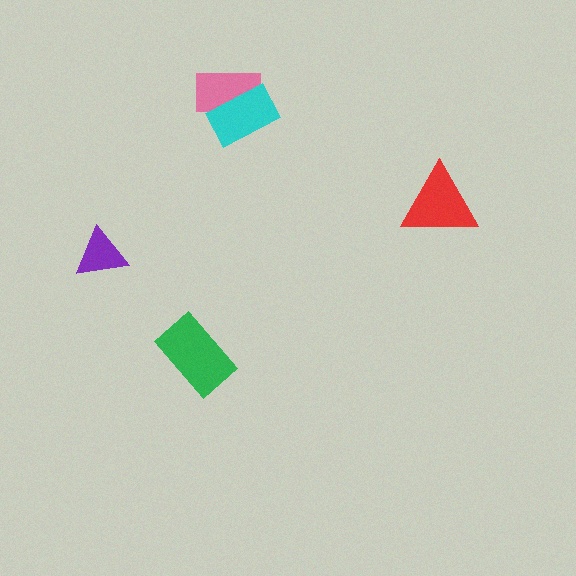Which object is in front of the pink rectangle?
The cyan rectangle is in front of the pink rectangle.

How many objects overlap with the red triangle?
0 objects overlap with the red triangle.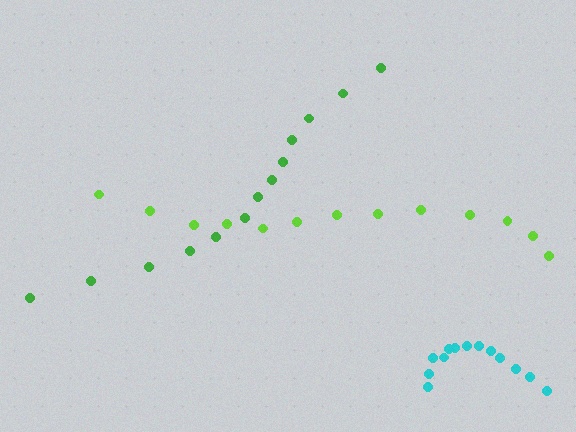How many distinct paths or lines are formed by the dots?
There are 3 distinct paths.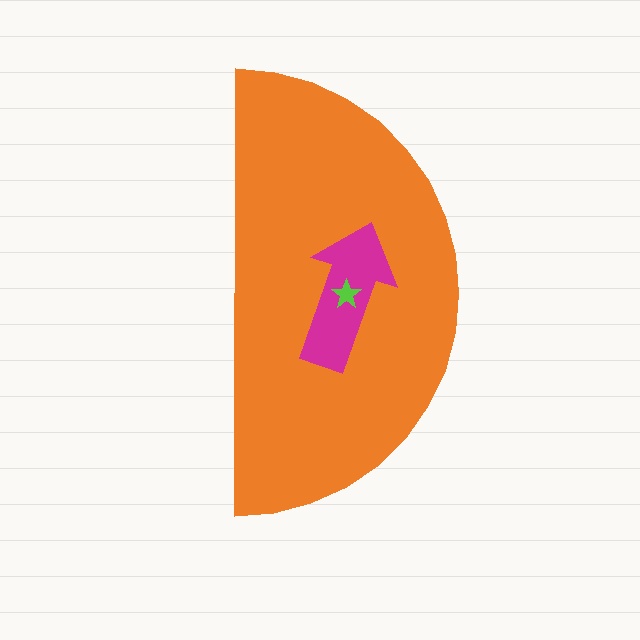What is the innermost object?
The lime star.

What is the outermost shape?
The orange semicircle.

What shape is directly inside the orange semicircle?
The magenta arrow.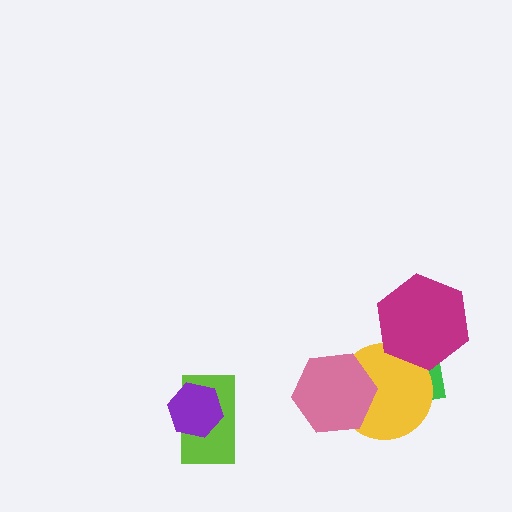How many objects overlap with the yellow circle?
3 objects overlap with the yellow circle.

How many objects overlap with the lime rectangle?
1 object overlaps with the lime rectangle.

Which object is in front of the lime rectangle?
The purple hexagon is in front of the lime rectangle.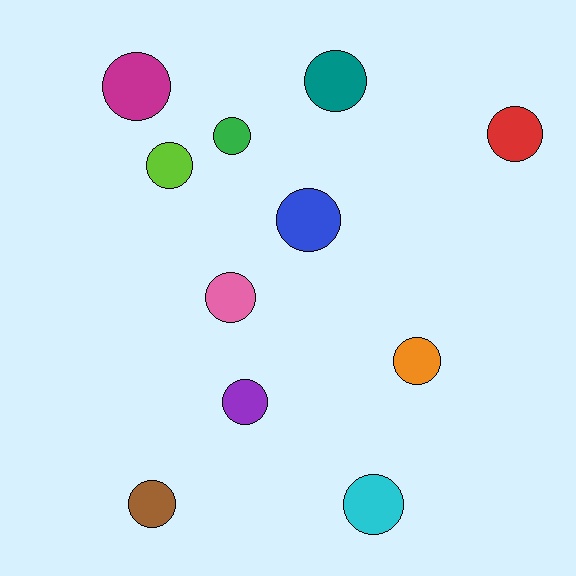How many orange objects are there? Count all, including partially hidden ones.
There is 1 orange object.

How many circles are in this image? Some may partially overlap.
There are 11 circles.